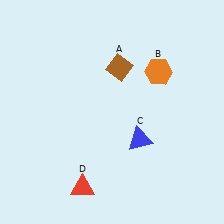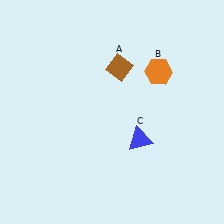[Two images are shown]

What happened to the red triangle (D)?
The red triangle (D) was removed in Image 2. It was in the bottom-left area of Image 1.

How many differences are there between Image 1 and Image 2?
There is 1 difference between the two images.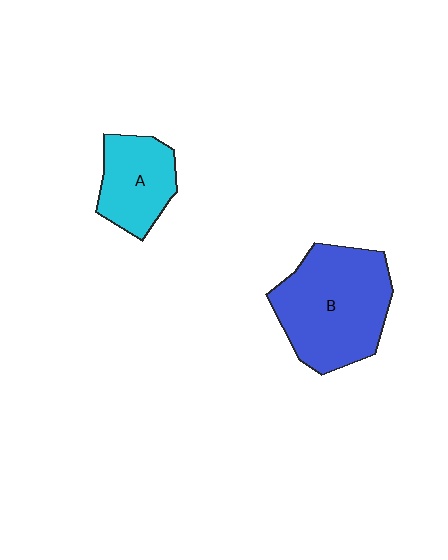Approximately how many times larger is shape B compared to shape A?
Approximately 1.8 times.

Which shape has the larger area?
Shape B (blue).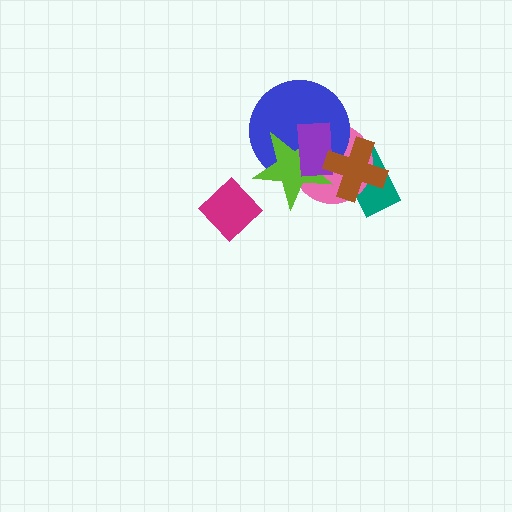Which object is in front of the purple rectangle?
The brown cross is in front of the purple rectangle.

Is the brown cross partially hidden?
No, no other shape covers it.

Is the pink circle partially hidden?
Yes, it is partially covered by another shape.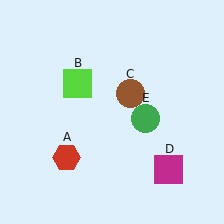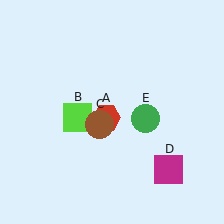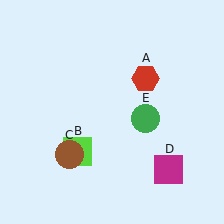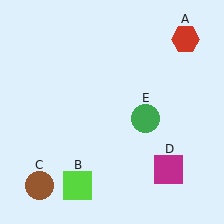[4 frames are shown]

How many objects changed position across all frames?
3 objects changed position: red hexagon (object A), lime square (object B), brown circle (object C).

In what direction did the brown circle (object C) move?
The brown circle (object C) moved down and to the left.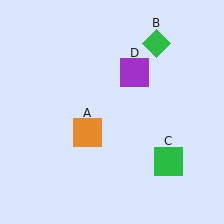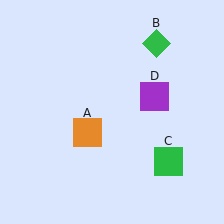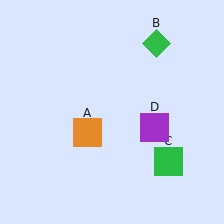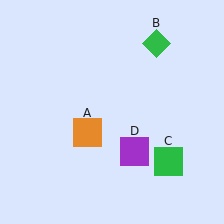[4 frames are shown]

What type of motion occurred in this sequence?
The purple square (object D) rotated clockwise around the center of the scene.